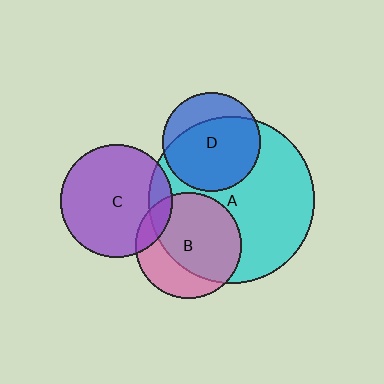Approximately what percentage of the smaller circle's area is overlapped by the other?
Approximately 15%.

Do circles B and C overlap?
Yes.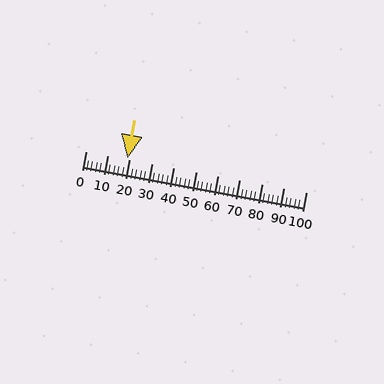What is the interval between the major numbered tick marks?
The major tick marks are spaced 10 units apart.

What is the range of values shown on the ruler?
The ruler shows values from 0 to 100.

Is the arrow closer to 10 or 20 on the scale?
The arrow is closer to 20.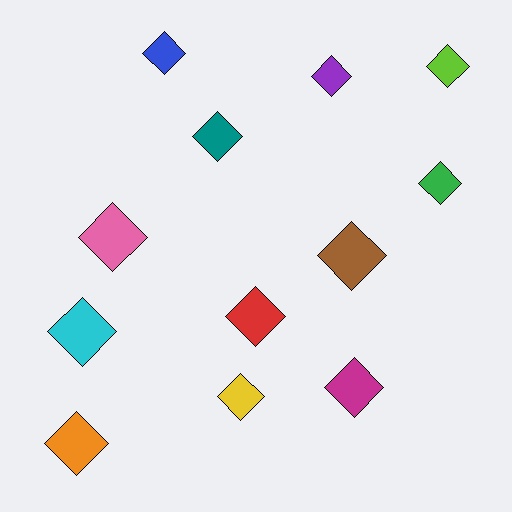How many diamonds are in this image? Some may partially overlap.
There are 12 diamonds.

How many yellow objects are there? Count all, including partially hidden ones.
There is 1 yellow object.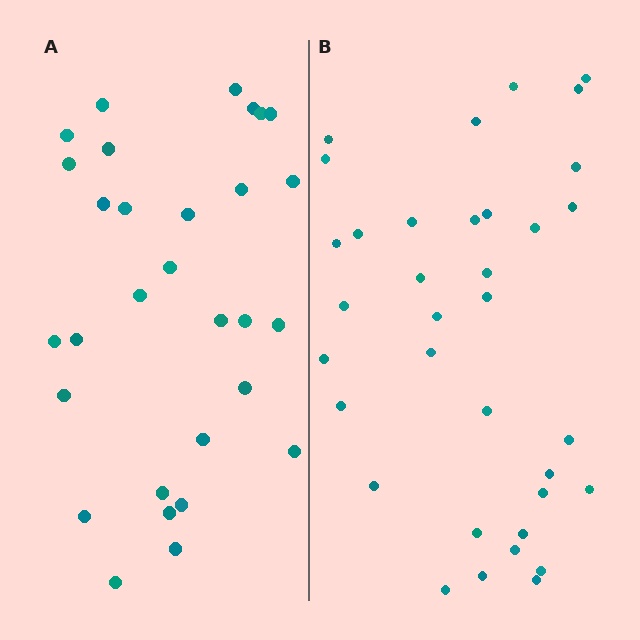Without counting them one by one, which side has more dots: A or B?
Region B (the right region) has more dots.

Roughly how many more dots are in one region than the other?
Region B has about 5 more dots than region A.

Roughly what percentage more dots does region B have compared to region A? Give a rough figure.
About 15% more.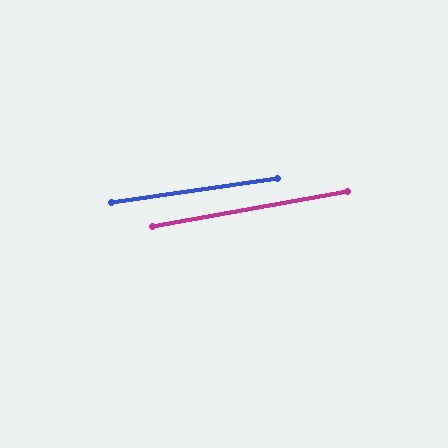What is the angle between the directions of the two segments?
Approximately 2 degrees.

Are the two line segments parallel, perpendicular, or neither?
Parallel — their directions differ by only 1.9°.